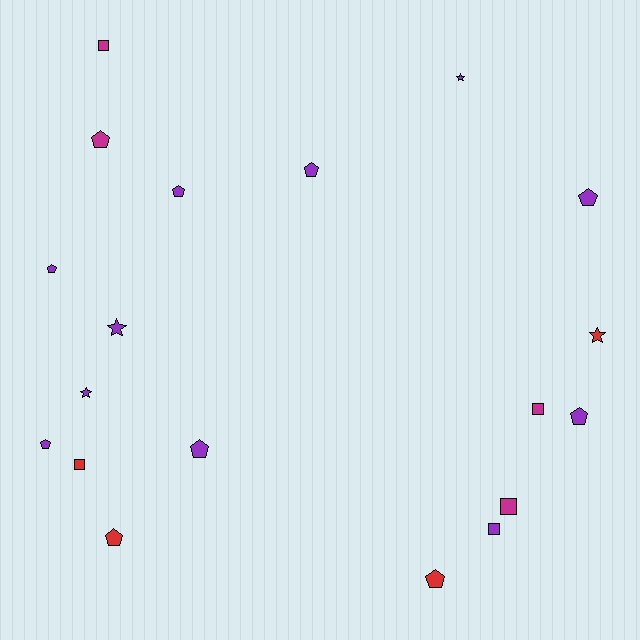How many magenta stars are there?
There are no magenta stars.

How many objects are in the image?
There are 19 objects.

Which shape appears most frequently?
Pentagon, with 10 objects.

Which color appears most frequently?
Purple, with 11 objects.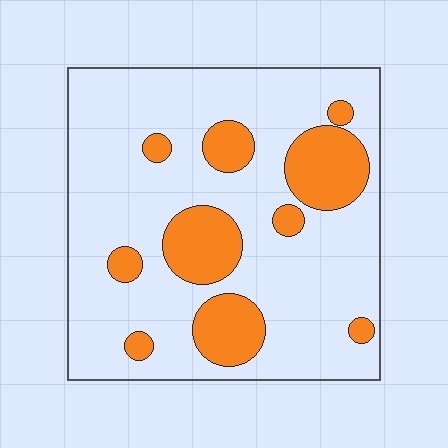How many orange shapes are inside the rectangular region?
10.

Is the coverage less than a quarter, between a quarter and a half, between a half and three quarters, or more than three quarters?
Less than a quarter.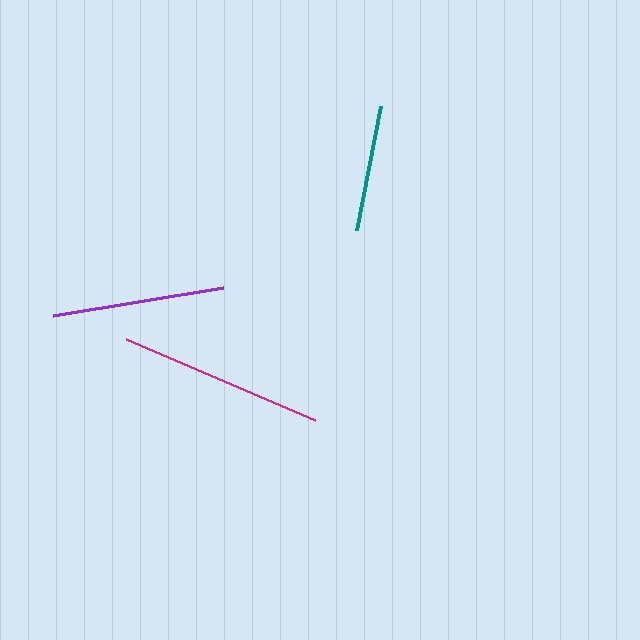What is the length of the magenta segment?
The magenta segment is approximately 206 pixels long.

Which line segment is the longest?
The magenta line is the longest at approximately 206 pixels.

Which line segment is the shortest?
The teal line is the shortest at approximately 126 pixels.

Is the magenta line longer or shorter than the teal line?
The magenta line is longer than the teal line.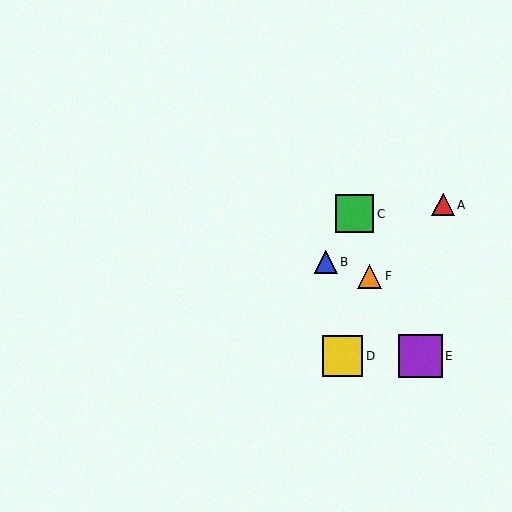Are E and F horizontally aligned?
No, E is at y≈356 and F is at y≈276.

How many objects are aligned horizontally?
2 objects (D, E) are aligned horizontally.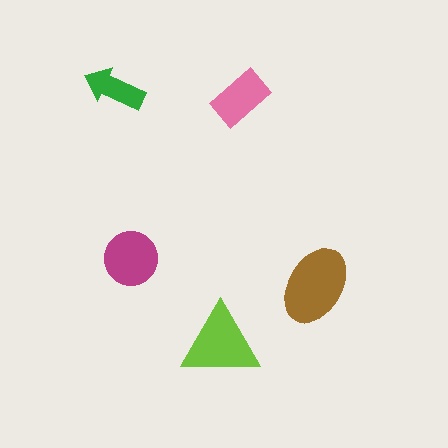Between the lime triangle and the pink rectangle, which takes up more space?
The lime triangle.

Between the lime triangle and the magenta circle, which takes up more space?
The lime triangle.